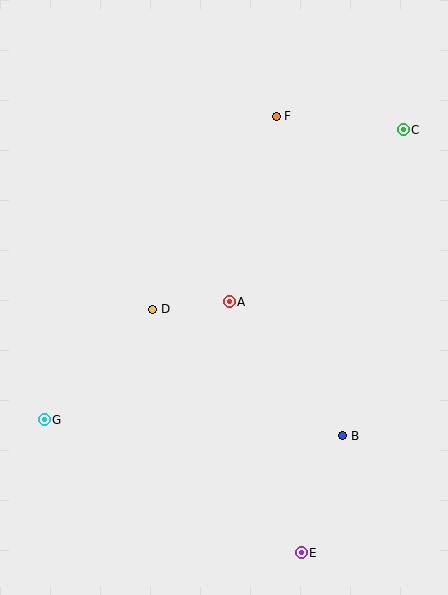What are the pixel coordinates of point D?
Point D is at (153, 309).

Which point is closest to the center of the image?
Point A at (229, 302) is closest to the center.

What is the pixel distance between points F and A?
The distance between F and A is 191 pixels.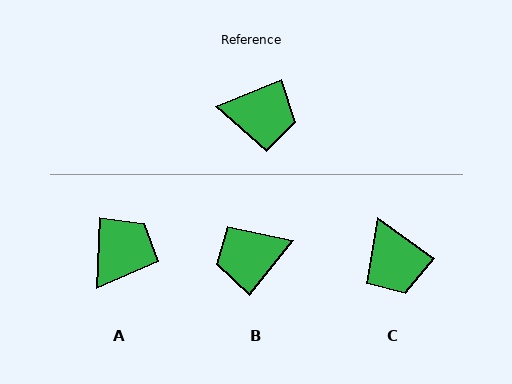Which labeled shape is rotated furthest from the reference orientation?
B, about 151 degrees away.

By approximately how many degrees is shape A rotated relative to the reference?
Approximately 65 degrees counter-clockwise.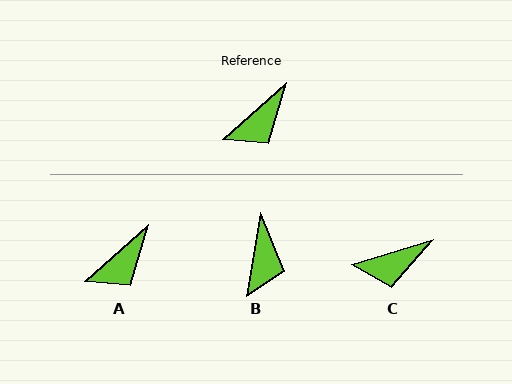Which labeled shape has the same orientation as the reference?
A.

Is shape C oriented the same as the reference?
No, it is off by about 24 degrees.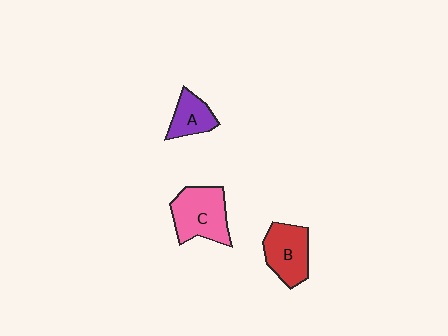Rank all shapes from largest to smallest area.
From largest to smallest: C (pink), B (red), A (purple).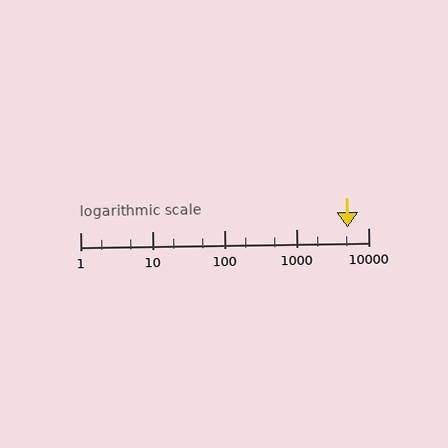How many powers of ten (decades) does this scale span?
The scale spans 4 decades, from 1 to 10000.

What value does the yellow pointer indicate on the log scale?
The pointer indicates approximately 5200.